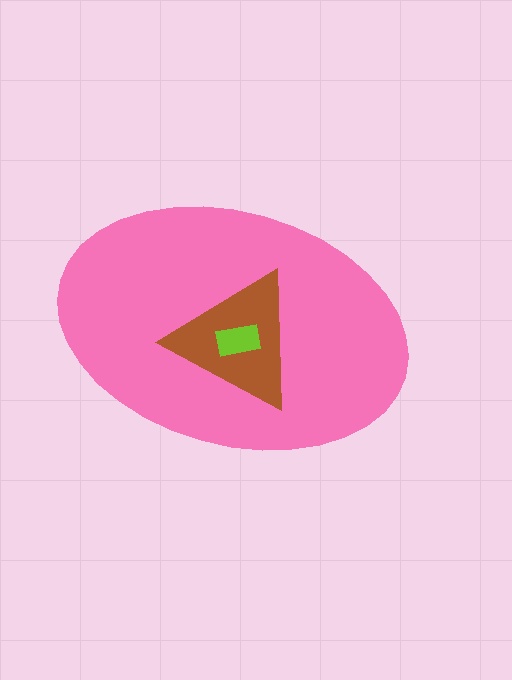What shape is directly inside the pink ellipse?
The brown triangle.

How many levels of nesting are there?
3.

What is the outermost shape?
The pink ellipse.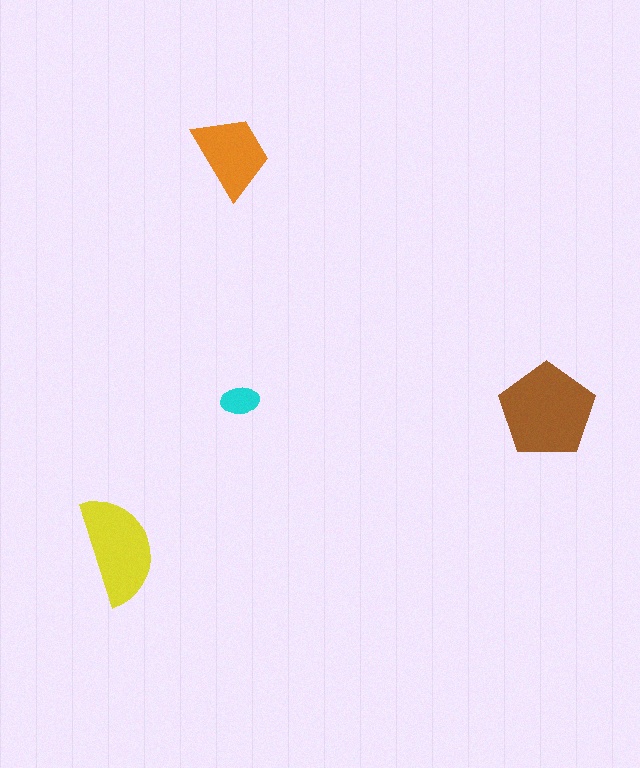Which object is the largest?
The brown pentagon.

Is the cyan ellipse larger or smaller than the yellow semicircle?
Smaller.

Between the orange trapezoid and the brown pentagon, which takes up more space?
The brown pentagon.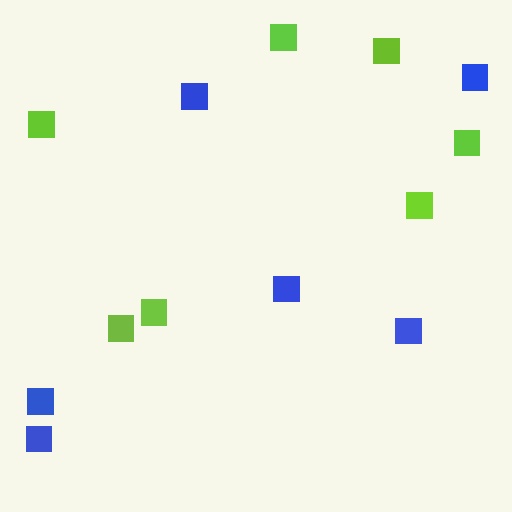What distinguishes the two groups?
There are 2 groups: one group of lime squares (7) and one group of blue squares (6).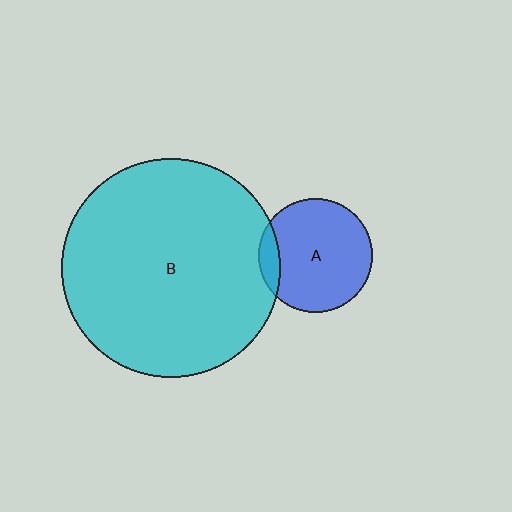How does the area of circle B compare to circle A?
Approximately 3.7 times.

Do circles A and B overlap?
Yes.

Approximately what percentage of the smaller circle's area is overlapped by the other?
Approximately 10%.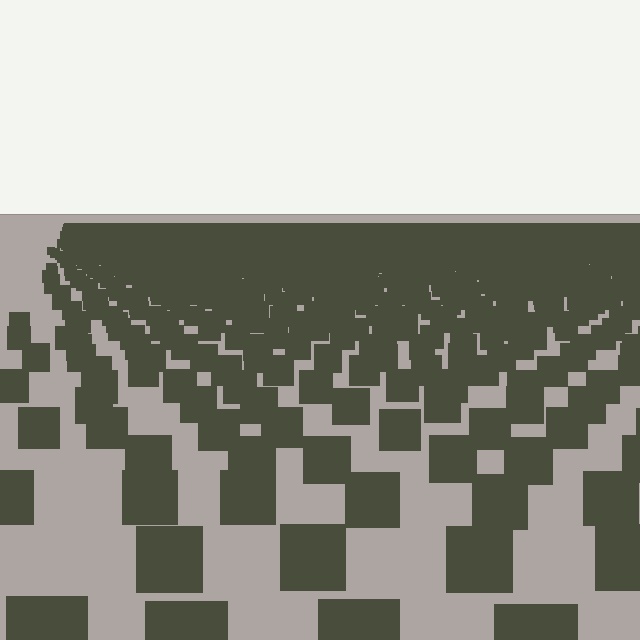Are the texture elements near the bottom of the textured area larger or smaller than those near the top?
Larger. Near the bottom, elements are closer to the viewer and appear at a bigger on-screen size.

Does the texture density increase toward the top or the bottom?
Density increases toward the top.